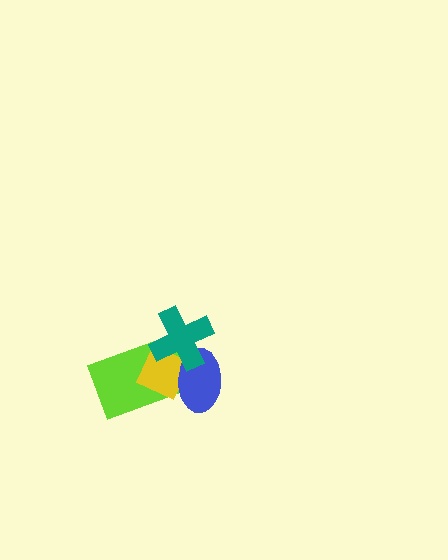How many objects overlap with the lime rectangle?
3 objects overlap with the lime rectangle.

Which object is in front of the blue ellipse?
The teal cross is in front of the blue ellipse.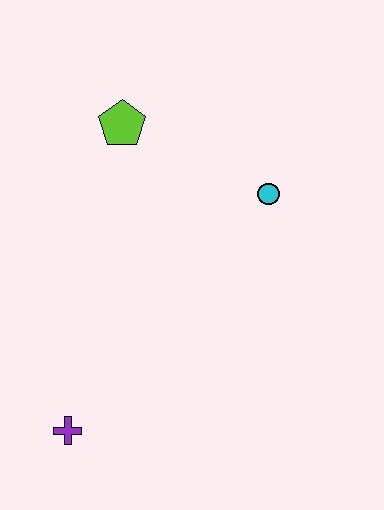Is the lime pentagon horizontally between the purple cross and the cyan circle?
Yes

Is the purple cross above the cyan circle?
No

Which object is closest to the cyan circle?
The lime pentagon is closest to the cyan circle.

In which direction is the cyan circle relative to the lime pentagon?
The cyan circle is to the right of the lime pentagon.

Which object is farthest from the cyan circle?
The purple cross is farthest from the cyan circle.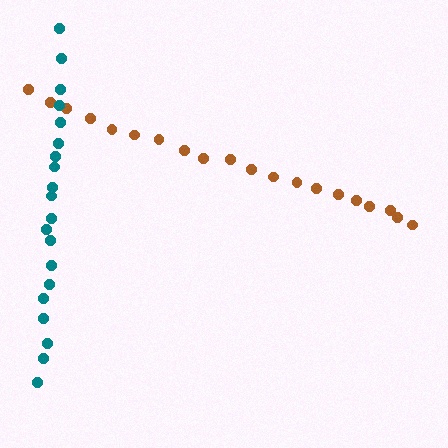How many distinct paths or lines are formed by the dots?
There are 2 distinct paths.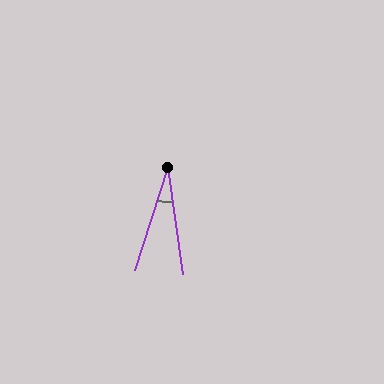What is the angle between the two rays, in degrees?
Approximately 26 degrees.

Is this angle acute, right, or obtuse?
It is acute.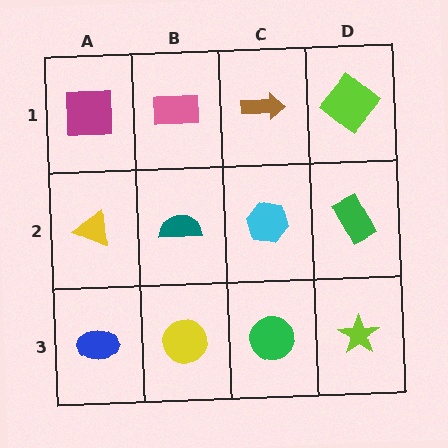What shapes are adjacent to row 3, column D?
A green rectangle (row 2, column D), a green circle (row 3, column C).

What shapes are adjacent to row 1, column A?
A yellow triangle (row 2, column A), a pink rectangle (row 1, column B).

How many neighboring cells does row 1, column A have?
2.